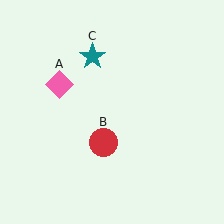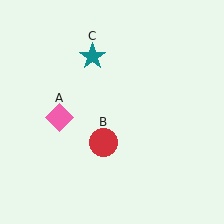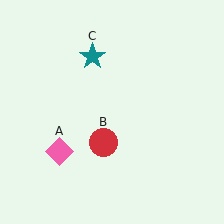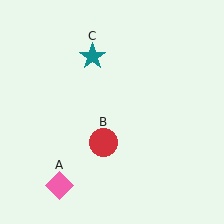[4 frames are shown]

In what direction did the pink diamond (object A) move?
The pink diamond (object A) moved down.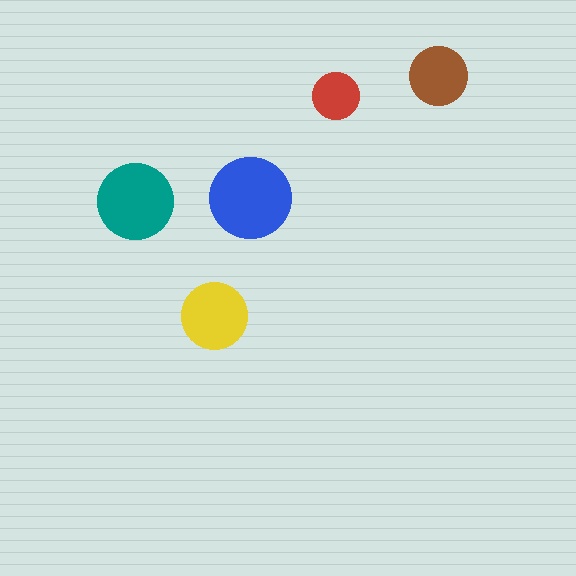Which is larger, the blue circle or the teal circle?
The blue one.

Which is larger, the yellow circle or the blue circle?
The blue one.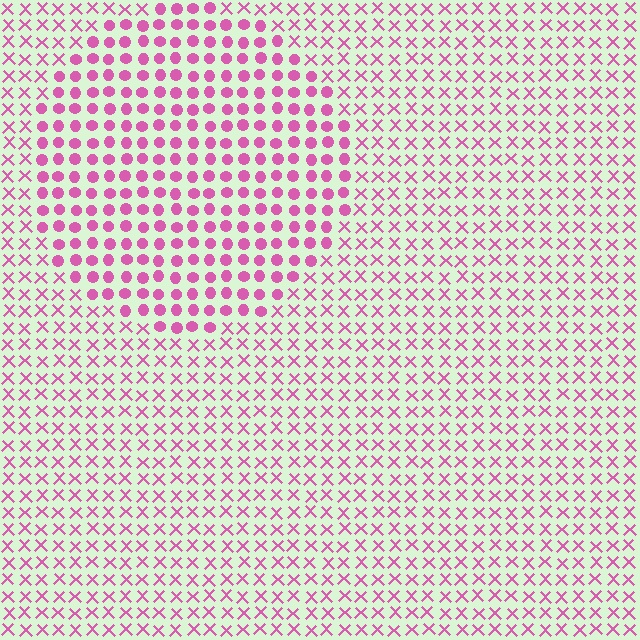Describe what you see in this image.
The image is filled with small pink elements arranged in a uniform grid. A circle-shaped region contains circles, while the surrounding area contains X marks. The boundary is defined purely by the change in element shape.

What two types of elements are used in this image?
The image uses circles inside the circle region and X marks outside it.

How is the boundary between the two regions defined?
The boundary is defined by a change in element shape: circles inside vs. X marks outside. All elements share the same color and spacing.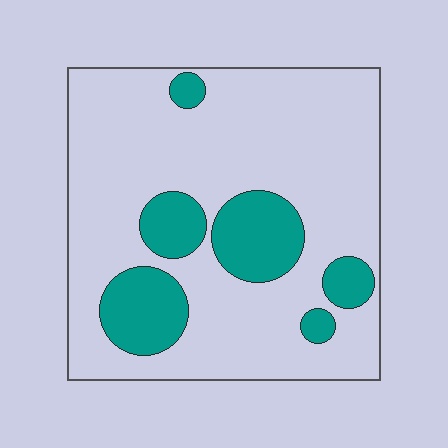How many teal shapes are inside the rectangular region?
6.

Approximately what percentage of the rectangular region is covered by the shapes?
Approximately 20%.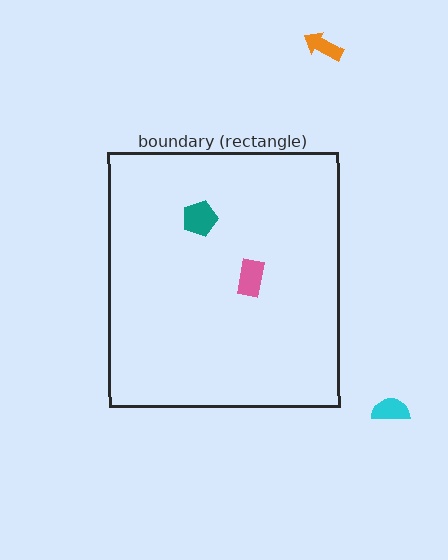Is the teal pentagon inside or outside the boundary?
Inside.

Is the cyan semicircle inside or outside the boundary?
Outside.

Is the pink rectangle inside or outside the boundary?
Inside.